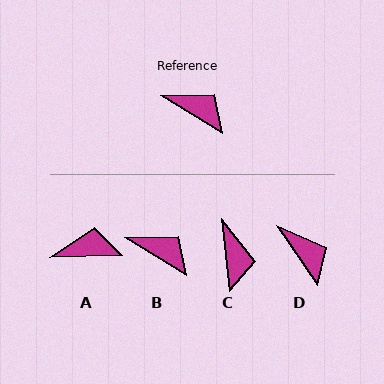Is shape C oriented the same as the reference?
No, it is off by about 53 degrees.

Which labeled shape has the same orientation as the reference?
B.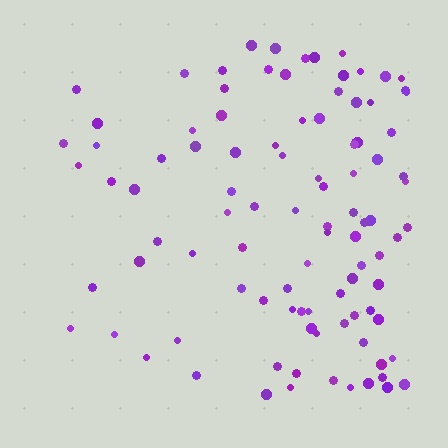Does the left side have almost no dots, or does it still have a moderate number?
Still a moderate number, just noticeably fewer than the right.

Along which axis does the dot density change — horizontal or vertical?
Horizontal.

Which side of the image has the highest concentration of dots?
The right.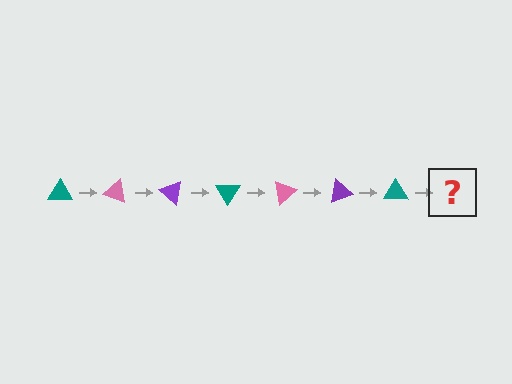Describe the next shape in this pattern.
It should be a pink triangle, rotated 140 degrees from the start.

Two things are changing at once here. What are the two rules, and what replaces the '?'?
The two rules are that it rotates 20 degrees each step and the color cycles through teal, pink, and purple. The '?' should be a pink triangle, rotated 140 degrees from the start.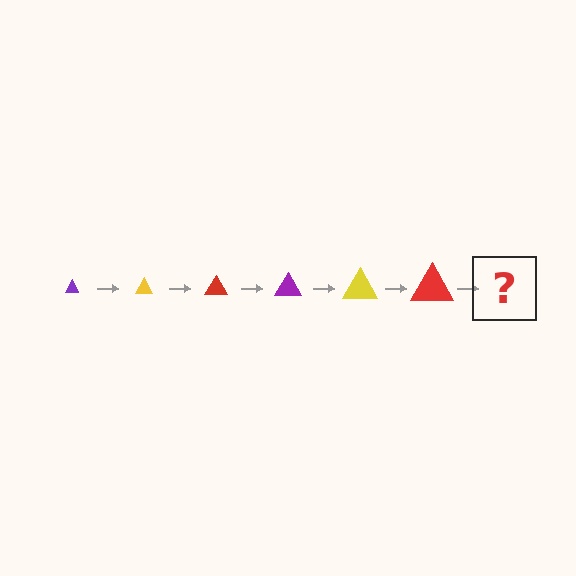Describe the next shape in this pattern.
It should be a purple triangle, larger than the previous one.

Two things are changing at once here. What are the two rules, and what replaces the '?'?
The two rules are that the triangle grows larger each step and the color cycles through purple, yellow, and red. The '?' should be a purple triangle, larger than the previous one.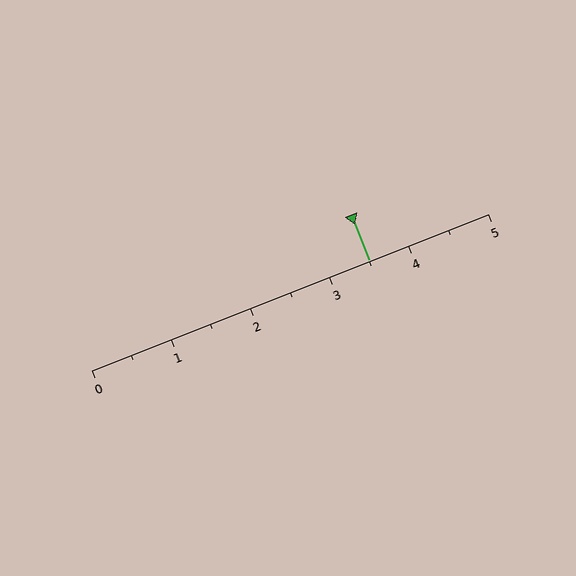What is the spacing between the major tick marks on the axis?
The major ticks are spaced 1 apart.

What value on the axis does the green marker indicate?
The marker indicates approximately 3.5.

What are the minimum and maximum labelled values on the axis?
The axis runs from 0 to 5.